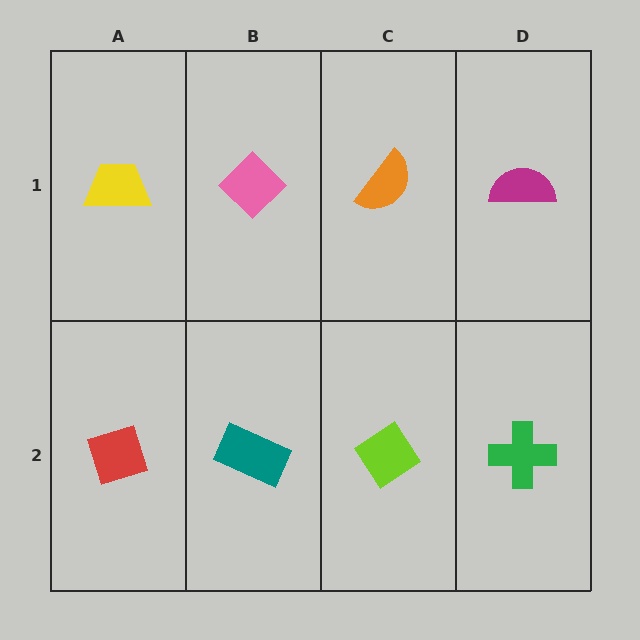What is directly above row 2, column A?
A yellow trapezoid.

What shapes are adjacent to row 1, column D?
A green cross (row 2, column D), an orange semicircle (row 1, column C).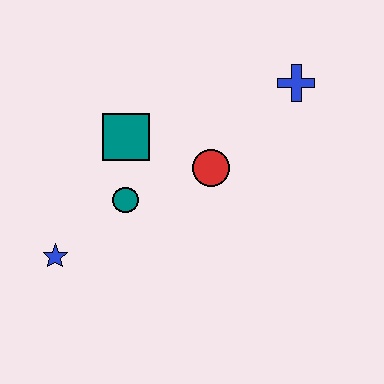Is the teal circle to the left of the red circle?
Yes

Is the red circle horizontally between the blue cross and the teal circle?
Yes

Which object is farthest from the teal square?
The blue cross is farthest from the teal square.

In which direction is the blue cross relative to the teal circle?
The blue cross is to the right of the teal circle.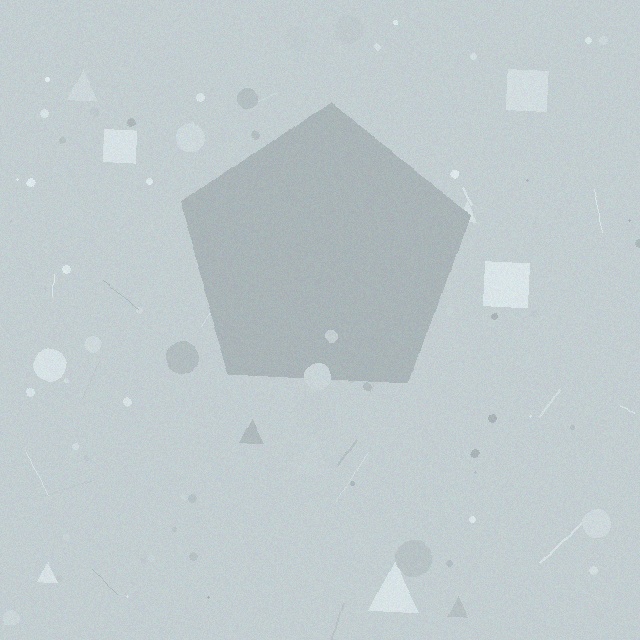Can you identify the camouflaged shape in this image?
The camouflaged shape is a pentagon.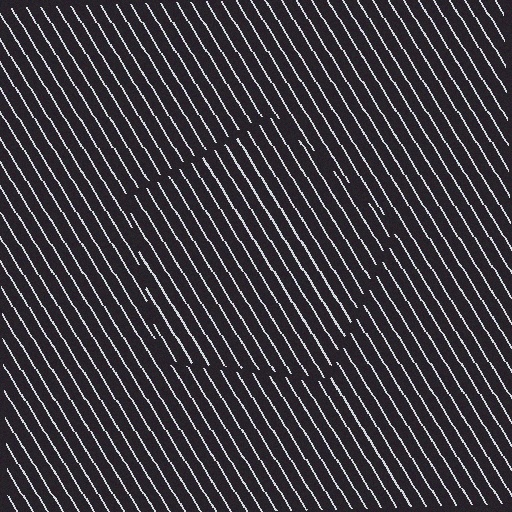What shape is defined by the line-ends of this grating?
An illusory pentagon. The interior of the shape contains the same grating, shifted by half a period — the contour is defined by the phase discontinuity where line-ends from the inner and outer gratings abut.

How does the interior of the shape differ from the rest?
The interior of the shape contains the same grating, shifted by half a period — the contour is defined by the phase discontinuity where line-ends from the inner and outer gratings abut.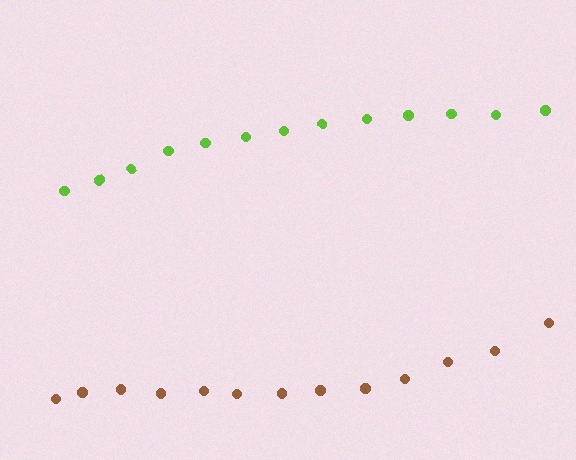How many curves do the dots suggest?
There are 2 distinct paths.